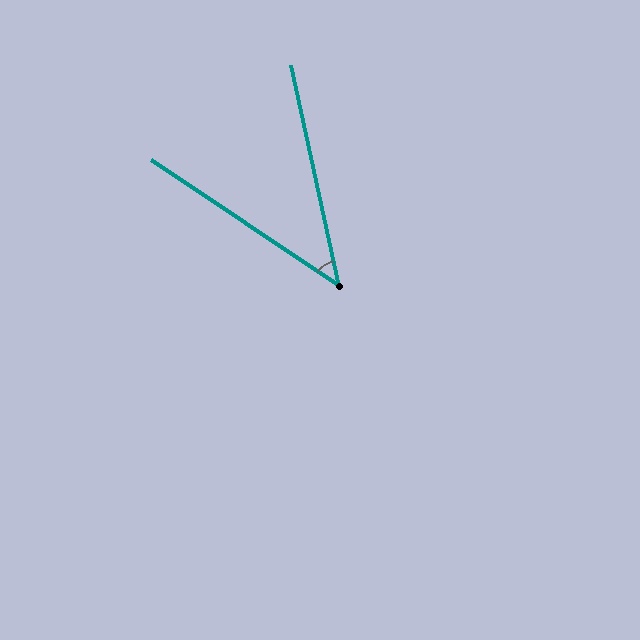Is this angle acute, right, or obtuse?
It is acute.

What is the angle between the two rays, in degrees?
Approximately 44 degrees.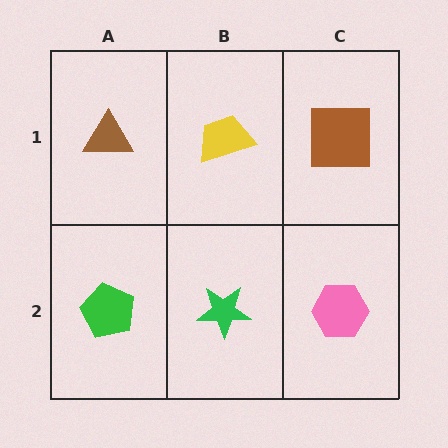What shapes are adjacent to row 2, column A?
A brown triangle (row 1, column A), a green star (row 2, column B).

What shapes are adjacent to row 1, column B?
A green star (row 2, column B), a brown triangle (row 1, column A), a brown square (row 1, column C).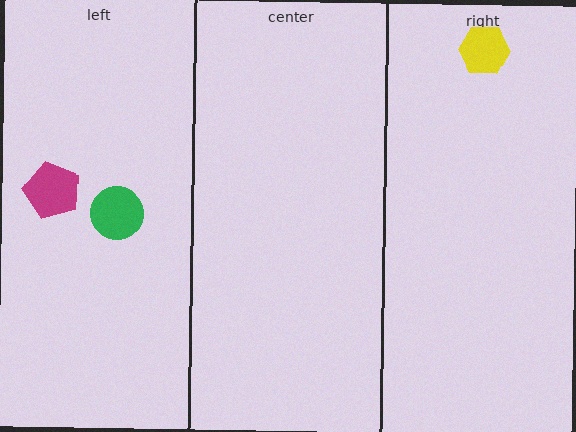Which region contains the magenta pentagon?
The left region.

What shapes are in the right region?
The yellow hexagon.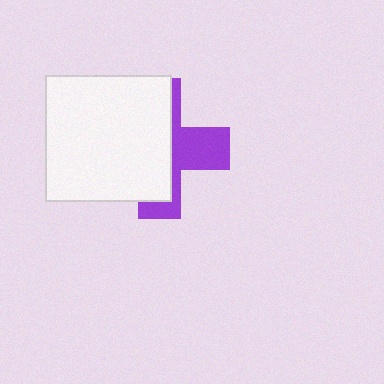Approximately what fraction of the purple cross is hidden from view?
Roughly 61% of the purple cross is hidden behind the white square.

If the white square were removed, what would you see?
You would see the complete purple cross.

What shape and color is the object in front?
The object in front is a white square.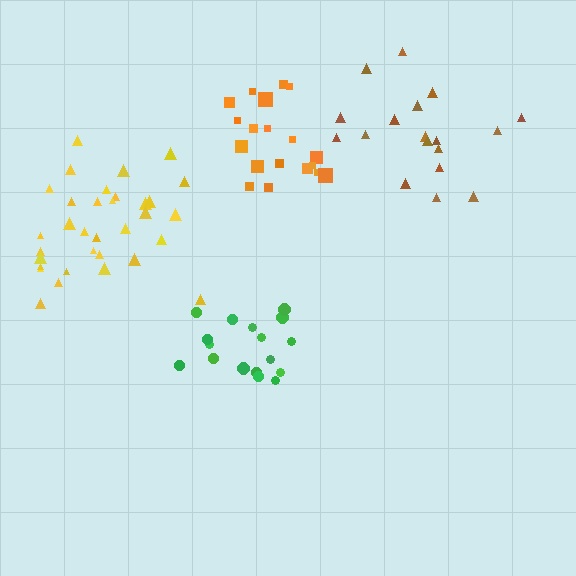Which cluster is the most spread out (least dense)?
Brown.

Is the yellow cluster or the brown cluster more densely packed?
Yellow.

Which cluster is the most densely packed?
Orange.